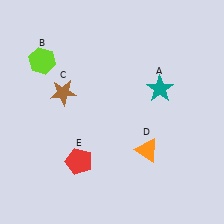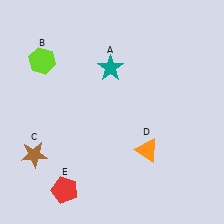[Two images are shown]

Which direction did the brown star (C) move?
The brown star (C) moved down.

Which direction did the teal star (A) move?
The teal star (A) moved left.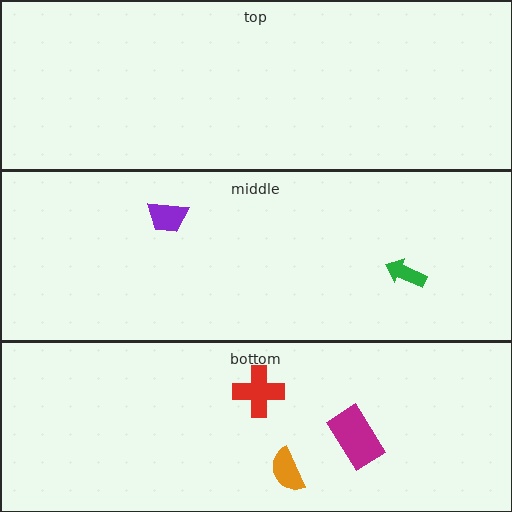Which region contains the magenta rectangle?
The bottom region.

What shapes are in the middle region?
The purple trapezoid, the green arrow.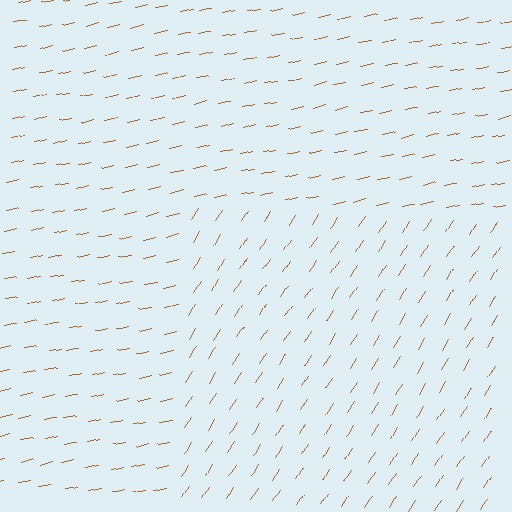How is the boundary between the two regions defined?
The boundary is defined purely by a change in line orientation (approximately 45 degrees difference). All lines are the same color and thickness.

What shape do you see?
I see a rectangle.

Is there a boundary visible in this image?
Yes, there is a texture boundary formed by a change in line orientation.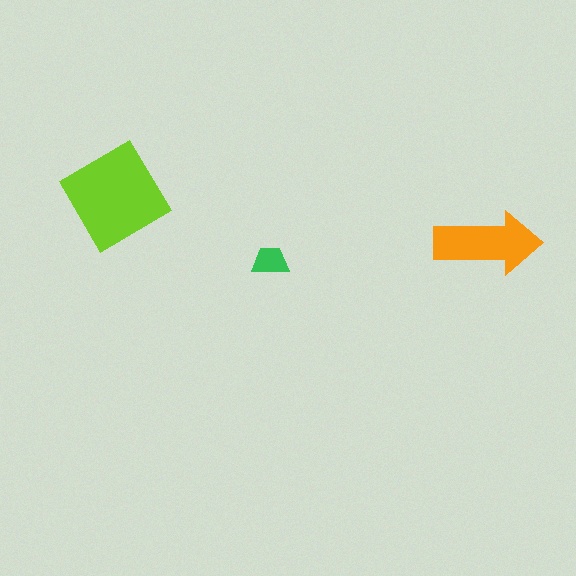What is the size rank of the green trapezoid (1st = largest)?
3rd.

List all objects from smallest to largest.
The green trapezoid, the orange arrow, the lime diamond.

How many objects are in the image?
There are 3 objects in the image.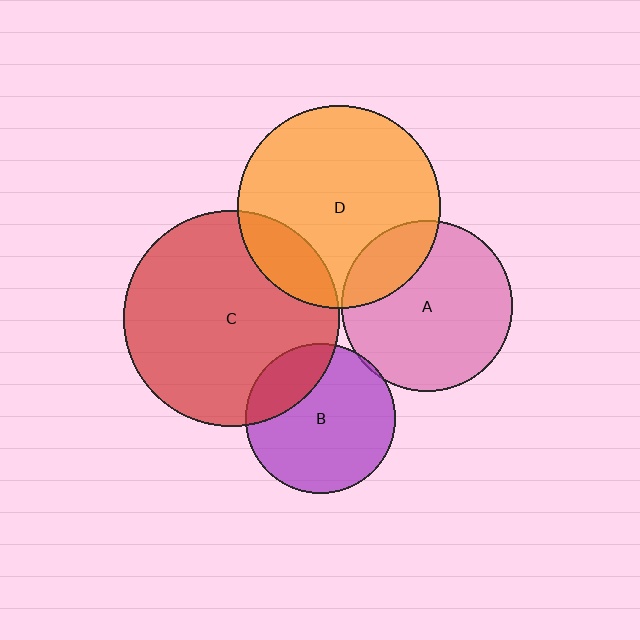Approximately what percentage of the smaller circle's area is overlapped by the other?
Approximately 20%.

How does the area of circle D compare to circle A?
Approximately 1.4 times.